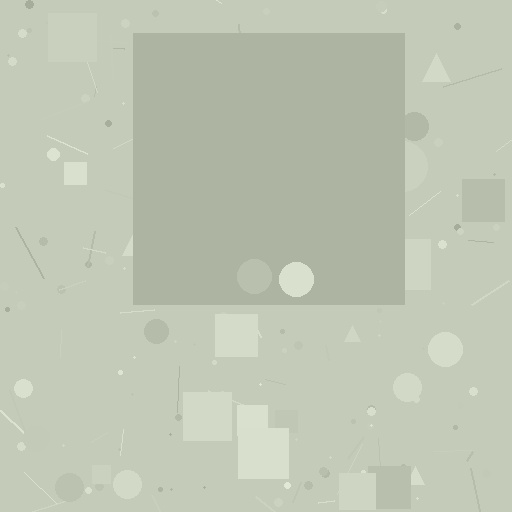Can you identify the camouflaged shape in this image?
The camouflaged shape is a square.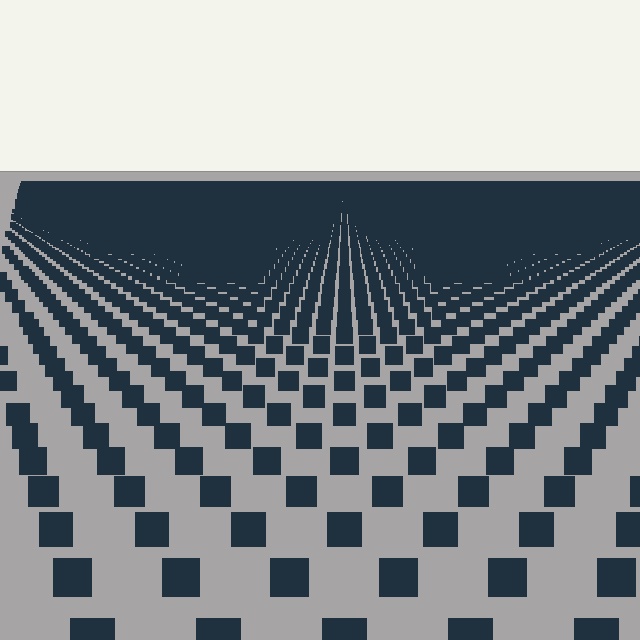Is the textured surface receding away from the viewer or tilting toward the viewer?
The surface is receding away from the viewer. Texture elements get smaller and denser toward the top.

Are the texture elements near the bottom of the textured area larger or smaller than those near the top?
Larger. Near the bottom, elements are closer to the viewer and appear at a bigger on-screen size.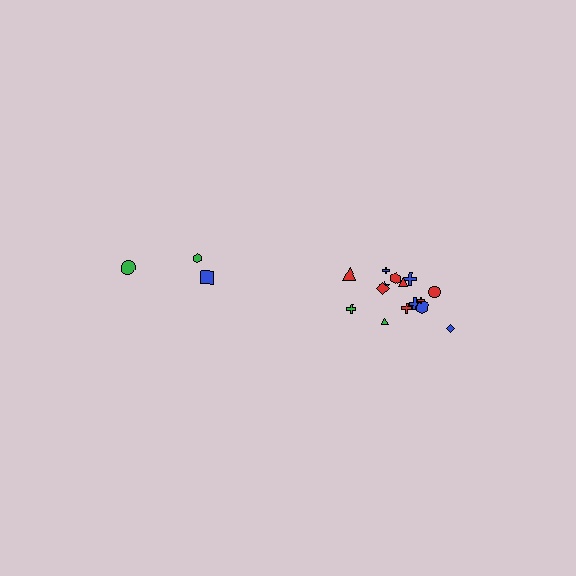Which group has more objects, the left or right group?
The right group.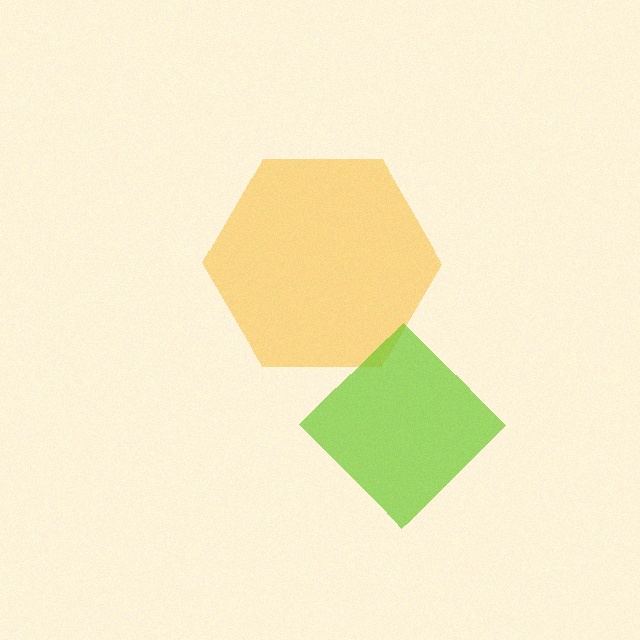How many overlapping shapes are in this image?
There are 2 overlapping shapes in the image.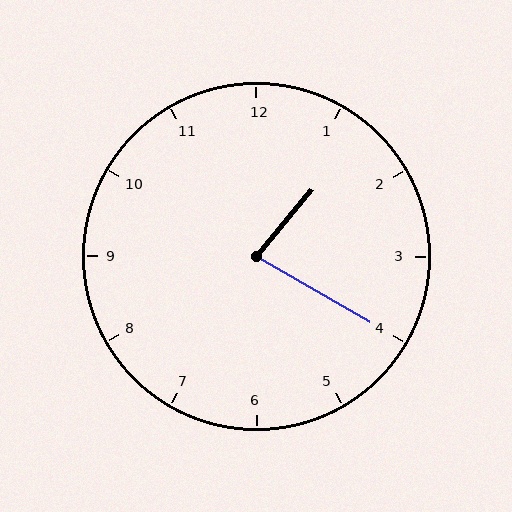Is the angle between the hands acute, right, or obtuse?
It is acute.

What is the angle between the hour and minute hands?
Approximately 80 degrees.